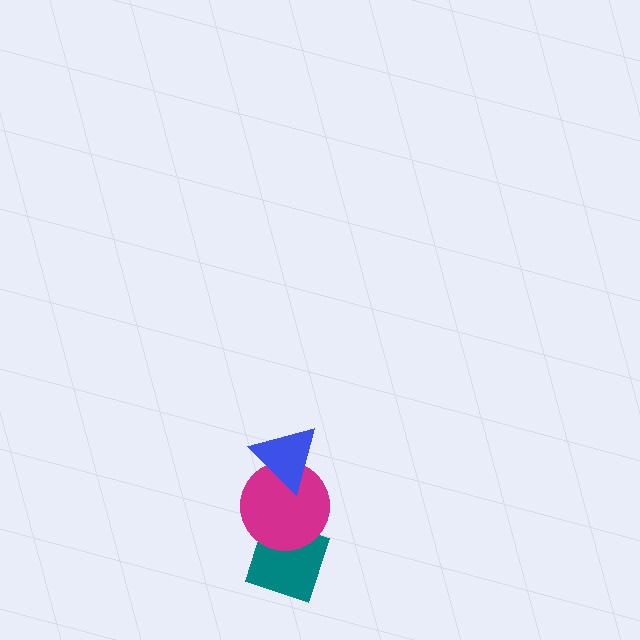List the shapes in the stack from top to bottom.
From top to bottom: the blue triangle, the magenta circle, the teal diamond.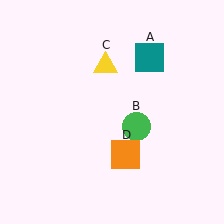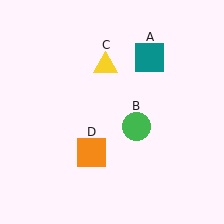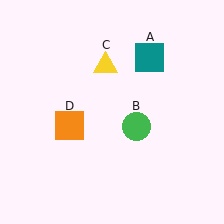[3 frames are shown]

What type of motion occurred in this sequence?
The orange square (object D) rotated clockwise around the center of the scene.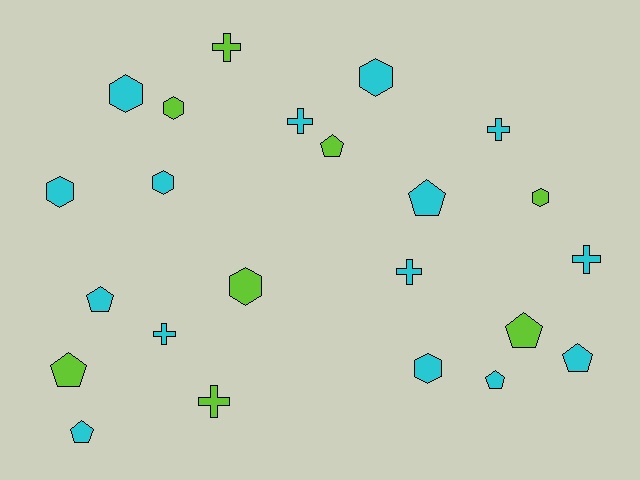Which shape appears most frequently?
Pentagon, with 8 objects.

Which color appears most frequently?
Cyan, with 15 objects.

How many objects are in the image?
There are 23 objects.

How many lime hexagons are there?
There are 3 lime hexagons.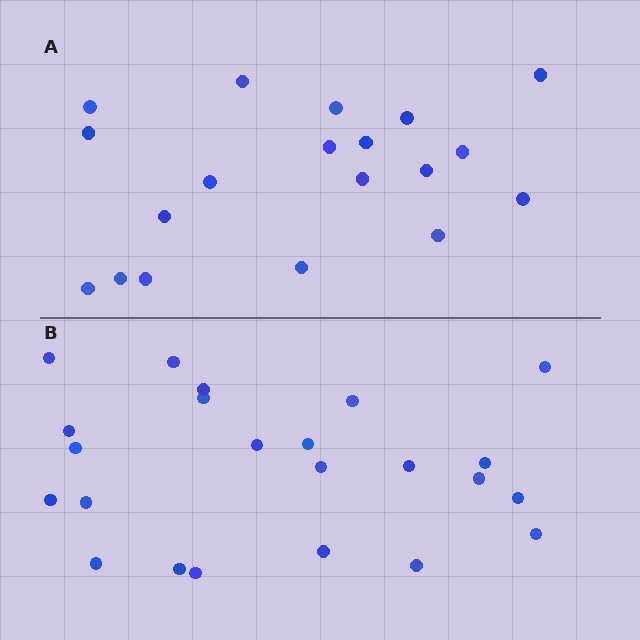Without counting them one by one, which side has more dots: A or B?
Region B (the bottom region) has more dots.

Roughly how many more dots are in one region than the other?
Region B has about 4 more dots than region A.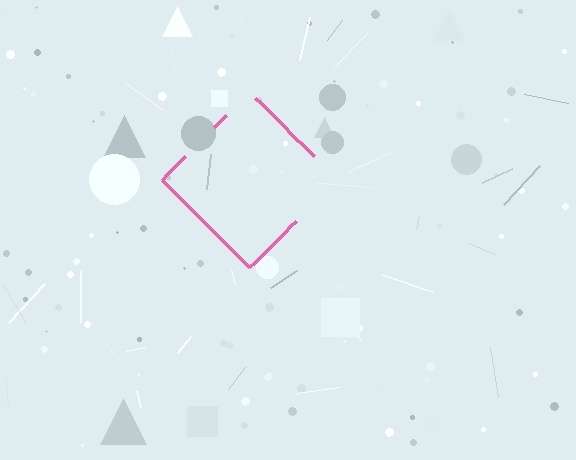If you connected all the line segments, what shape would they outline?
They would outline a diamond.